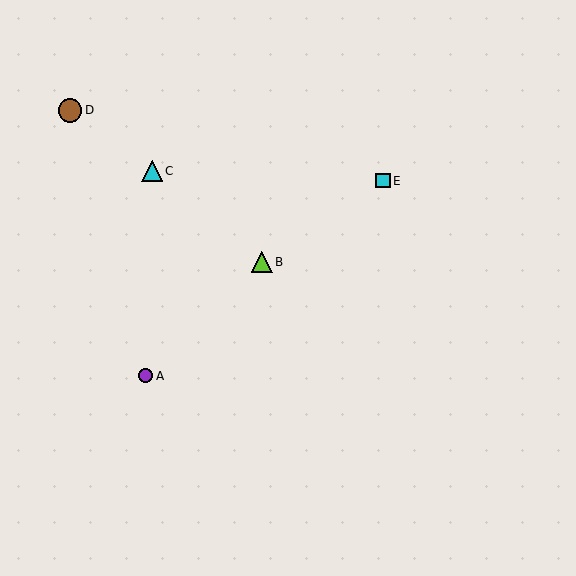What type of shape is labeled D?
Shape D is a brown circle.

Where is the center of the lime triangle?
The center of the lime triangle is at (262, 262).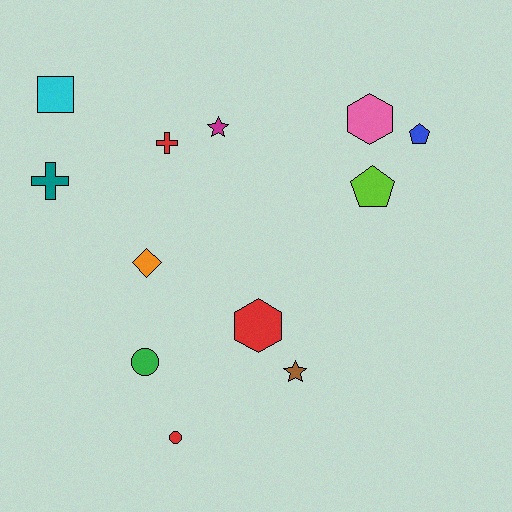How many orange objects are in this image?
There is 1 orange object.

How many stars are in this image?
There are 2 stars.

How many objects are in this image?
There are 12 objects.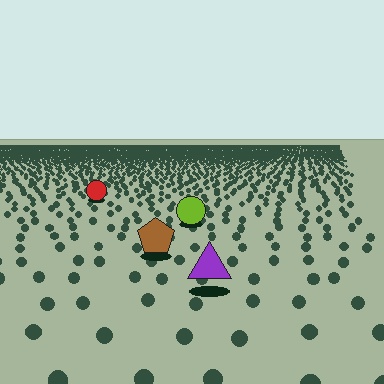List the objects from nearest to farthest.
From nearest to farthest: the purple triangle, the brown pentagon, the lime circle, the red circle.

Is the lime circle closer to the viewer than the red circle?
Yes. The lime circle is closer — you can tell from the texture gradient: the ground texture is coarser near it.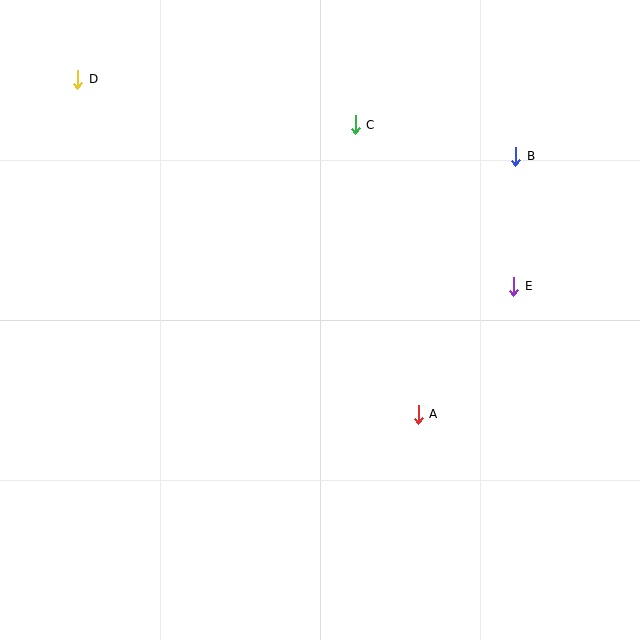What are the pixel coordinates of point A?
Point A is at (418, 414).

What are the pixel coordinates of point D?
Point D is at (78, 79).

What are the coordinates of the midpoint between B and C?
The midpoint between B and C is at (435, 140).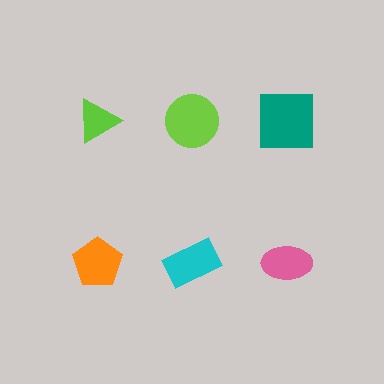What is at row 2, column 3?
A pink ellipse.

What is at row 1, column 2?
A lime circle.